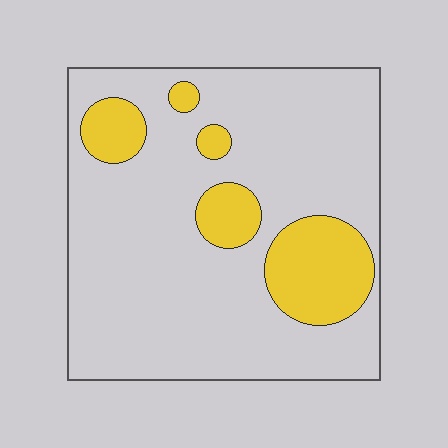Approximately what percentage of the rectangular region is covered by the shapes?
Approximately 20%.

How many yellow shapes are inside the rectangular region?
5.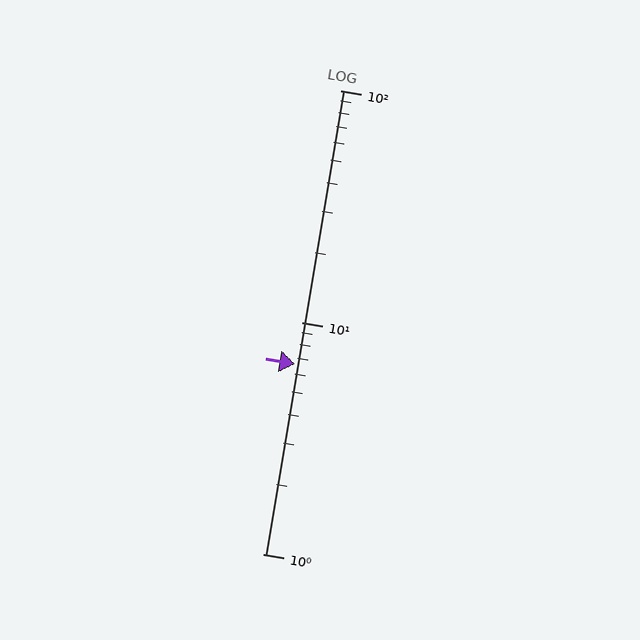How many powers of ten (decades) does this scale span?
The scale spans 2 decades, from 1 to 100.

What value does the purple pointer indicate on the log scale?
The pointer indicates approximately 6.6.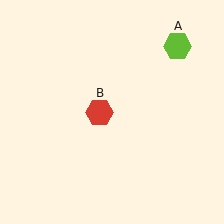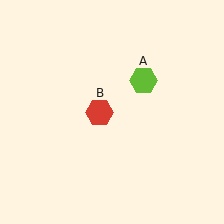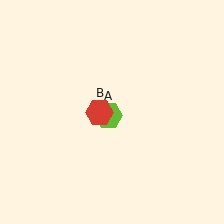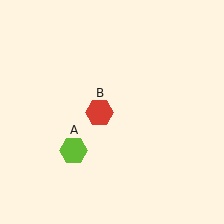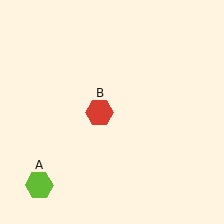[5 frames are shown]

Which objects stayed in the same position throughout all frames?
Red hexagon (object B) remained stationary.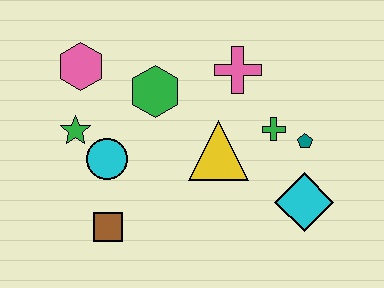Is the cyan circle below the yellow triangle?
Yes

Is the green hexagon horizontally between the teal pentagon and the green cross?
No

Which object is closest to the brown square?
The cyan circle is closest to the brown square.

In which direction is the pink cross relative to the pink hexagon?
The pink cross is to the right of the pink hexagon.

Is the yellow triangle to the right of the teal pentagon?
No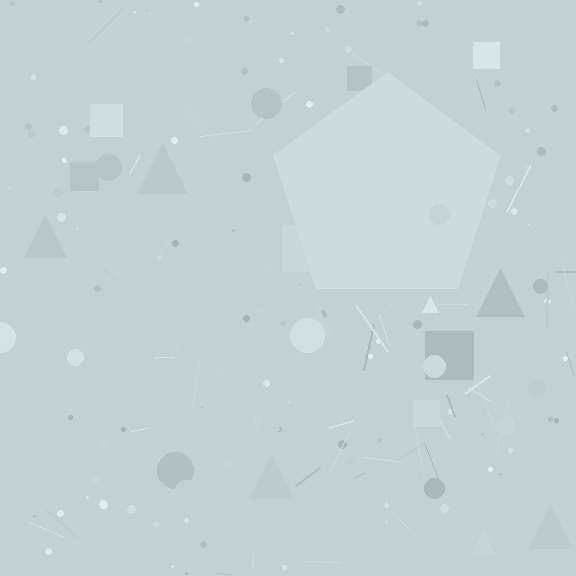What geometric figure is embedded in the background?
A pentagon is embedded in the background.